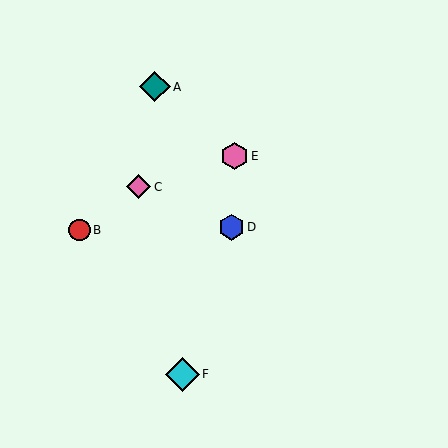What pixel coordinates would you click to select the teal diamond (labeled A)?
Click at (155, 87) to select the teal diamond A.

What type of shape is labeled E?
Shape E is a pink hexagon.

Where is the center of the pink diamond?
The center of the pink diamond is at (139, 187).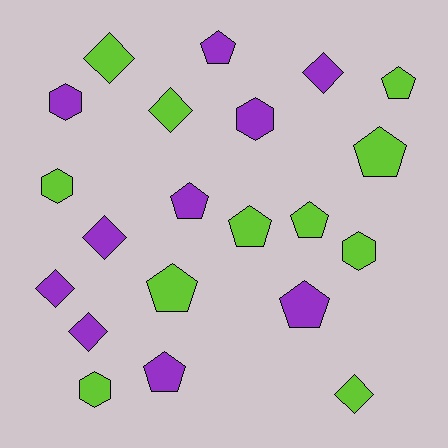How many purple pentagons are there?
There are 4 purple pentagons.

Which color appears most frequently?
Lime, with 11 objects.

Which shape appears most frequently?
Pentagon, with 9 objects.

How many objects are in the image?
There are 21 objects.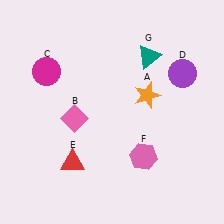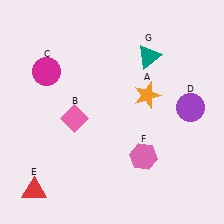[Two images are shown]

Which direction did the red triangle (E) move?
The red triangle (E) moved left.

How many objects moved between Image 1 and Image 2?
2 objects moved between the two images.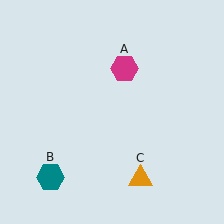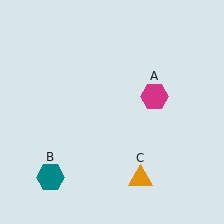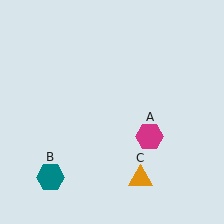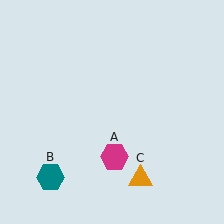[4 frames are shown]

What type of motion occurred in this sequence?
The magenta hexagon (object A) rotated clockwise around the center of the scene.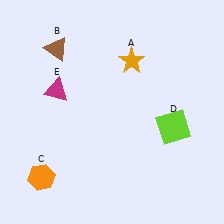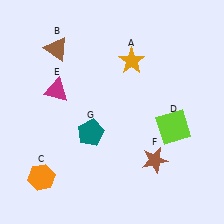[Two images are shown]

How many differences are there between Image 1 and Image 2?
There are 2 differences between the two images.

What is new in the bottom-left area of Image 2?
A teal pentagon (G) was added in the bottom-left area of Image 2.